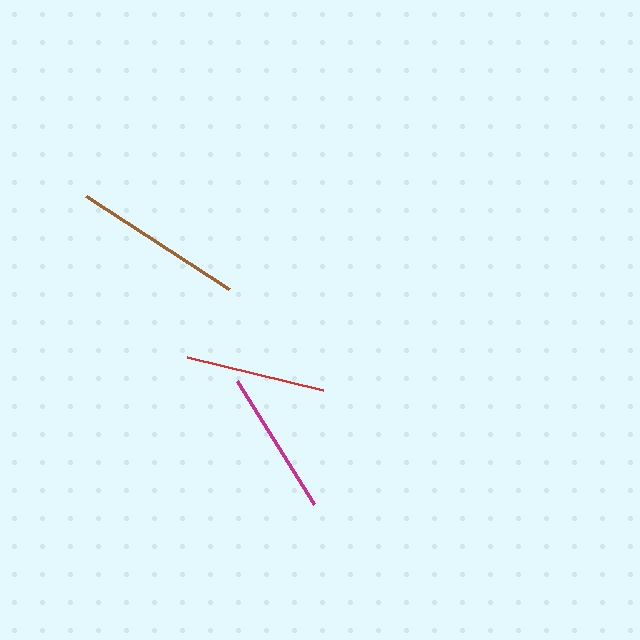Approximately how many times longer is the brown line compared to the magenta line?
The brown line is approximately 1.2 times the length of the magenta line.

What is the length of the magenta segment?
The magenta segment is approximately 145 pixels long.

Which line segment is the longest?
The brown line is the longest at approximately 171 pixels.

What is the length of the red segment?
The red segment is approximately 139 pixels long.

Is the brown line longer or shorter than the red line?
The brown line is longer than the red line.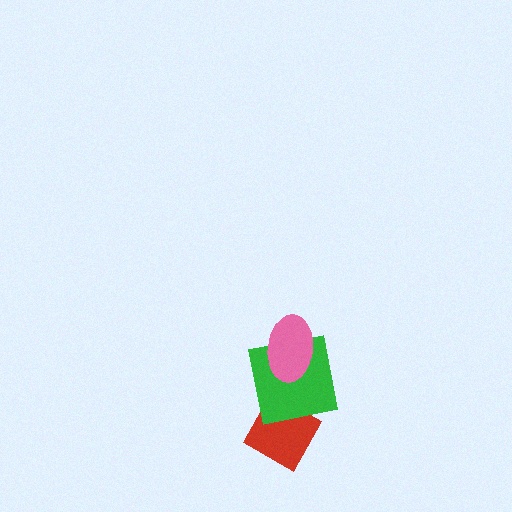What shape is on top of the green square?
The pink ellipse is on top of the green square.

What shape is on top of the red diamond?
The green square is on top of the red diamond.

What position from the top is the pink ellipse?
The pink ellipse is 1st from the top.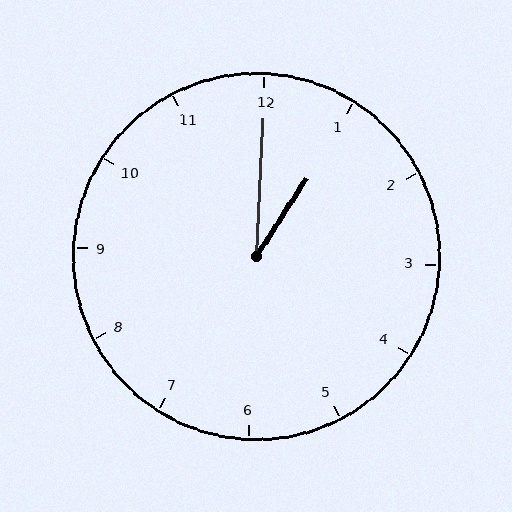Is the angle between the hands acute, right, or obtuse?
It is acute.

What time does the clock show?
1:00.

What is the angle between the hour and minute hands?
Approximately 30 degrees.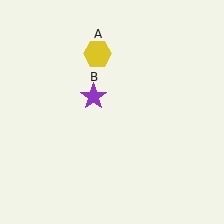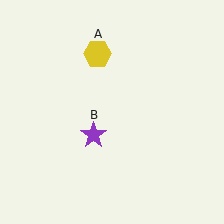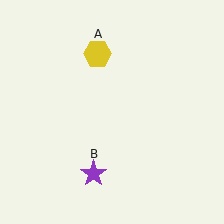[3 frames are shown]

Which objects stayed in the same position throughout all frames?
Yellow hexagon (object A) remained stationary.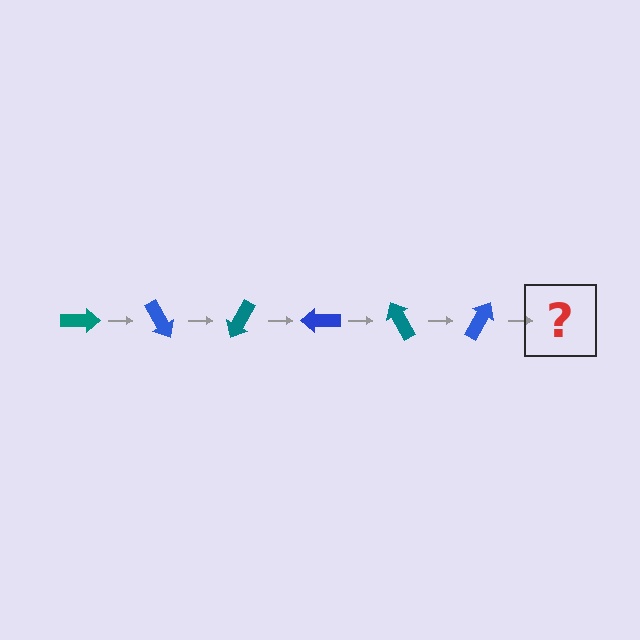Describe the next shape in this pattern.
It should be a teal arrow, rotated 360 degrees from the start.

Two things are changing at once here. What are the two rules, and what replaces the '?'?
The two rules are that it rotates 60 degrees each step and the color cycles through teal and blue. The '?' should be a teal arrow, rotated 360 degrees from the start.